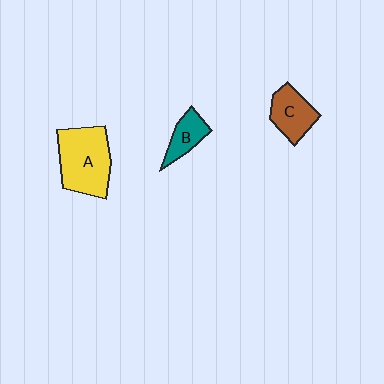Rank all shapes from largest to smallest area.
From largest to smallest: A (yellow), C (brown), B (teal).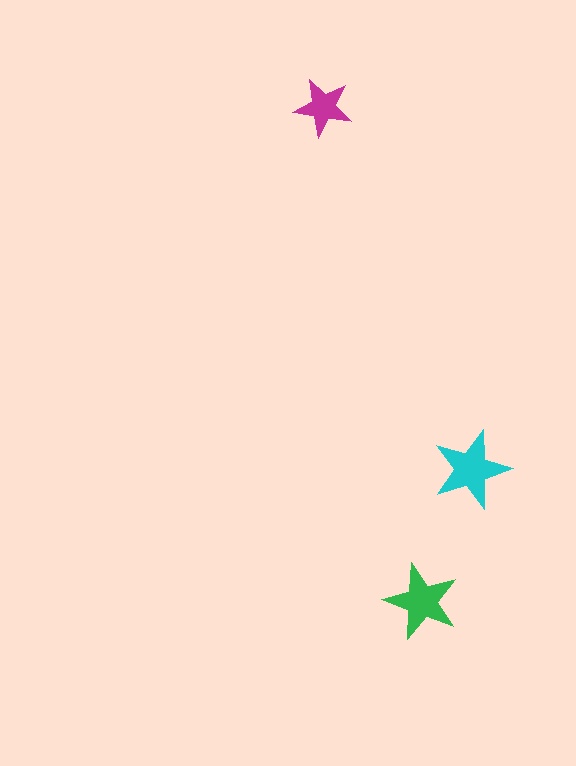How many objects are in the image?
There are 3 objects in the image.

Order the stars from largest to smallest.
the cyan one, the green one, the magenta one.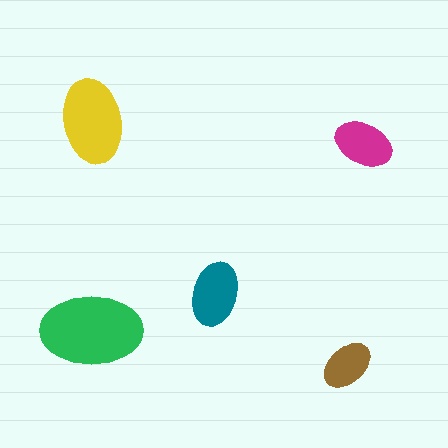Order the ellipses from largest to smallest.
the green one, the yellow one, the teal one, the magenta one, the brown one.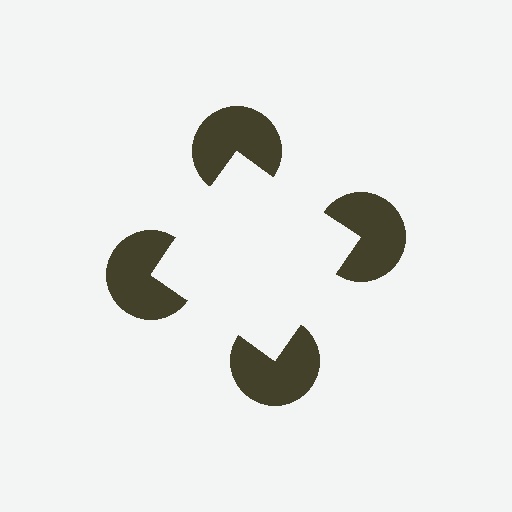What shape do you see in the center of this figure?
An illusory square — its edges are inferred from the aligned wedge cuts in the pac-man discs, not physically drawn.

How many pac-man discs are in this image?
There are 4 — one at each vertex of the illusory square.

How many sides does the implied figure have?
4 sides.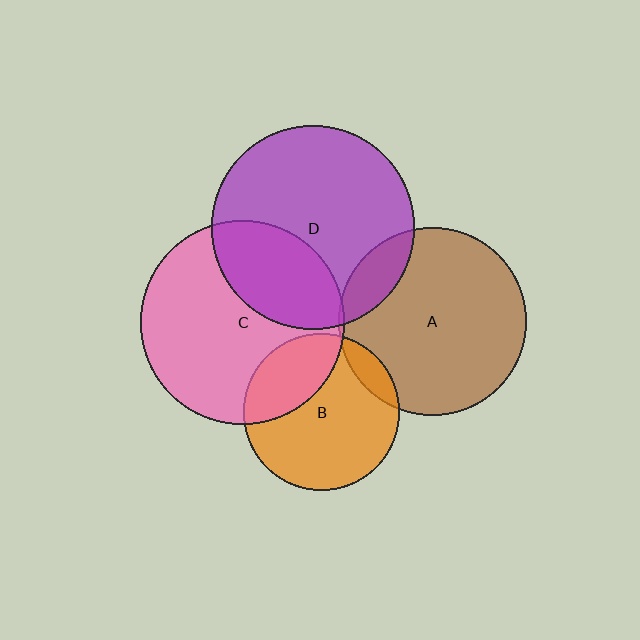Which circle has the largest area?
Circle D (purple).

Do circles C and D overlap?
Yes.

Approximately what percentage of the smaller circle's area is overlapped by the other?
Approximately 30%.